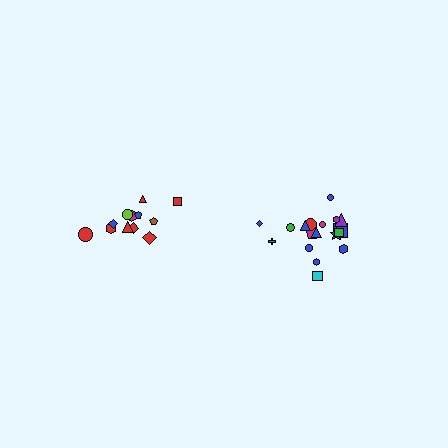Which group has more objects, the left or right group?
The right group.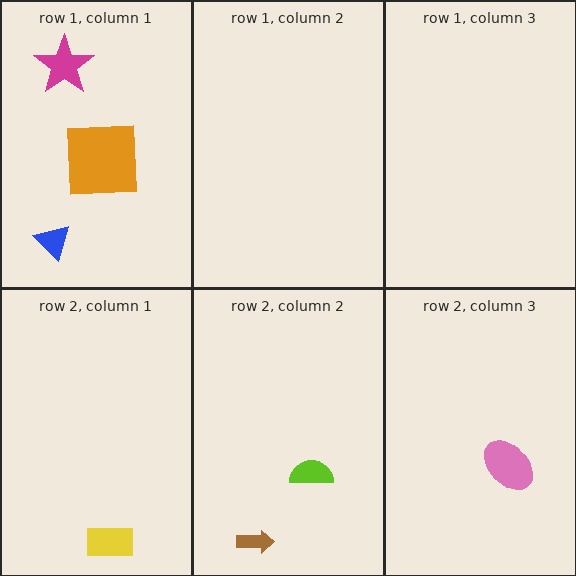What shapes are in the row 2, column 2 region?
The lime semicircle, the brown arrow.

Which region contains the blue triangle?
The row 1, column 1 region.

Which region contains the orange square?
The row 1, column 1 region.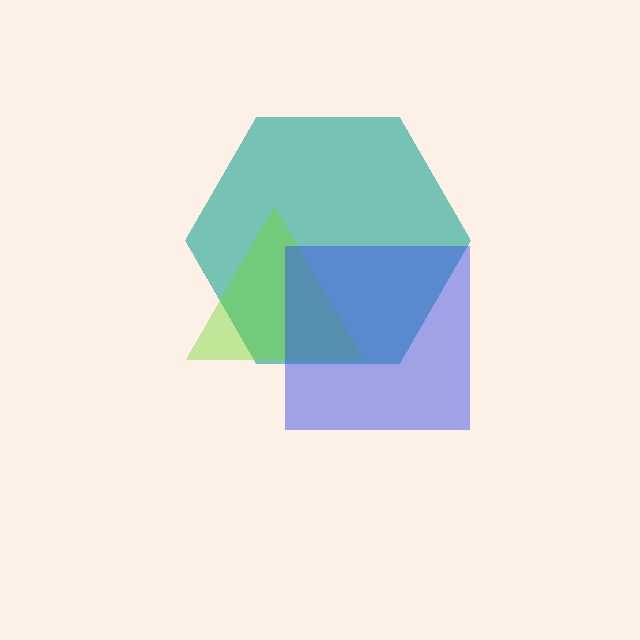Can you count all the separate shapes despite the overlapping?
Yes, there are 3 separate shapes.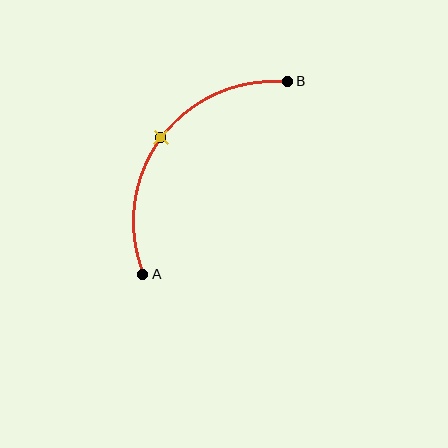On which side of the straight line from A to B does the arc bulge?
The arc bulges above and to the left of the straight line connecting A and B.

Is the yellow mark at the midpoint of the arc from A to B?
Yes. The yellow mark lies on the arc at equal arc-length from both A and B — it is the arc midpoint.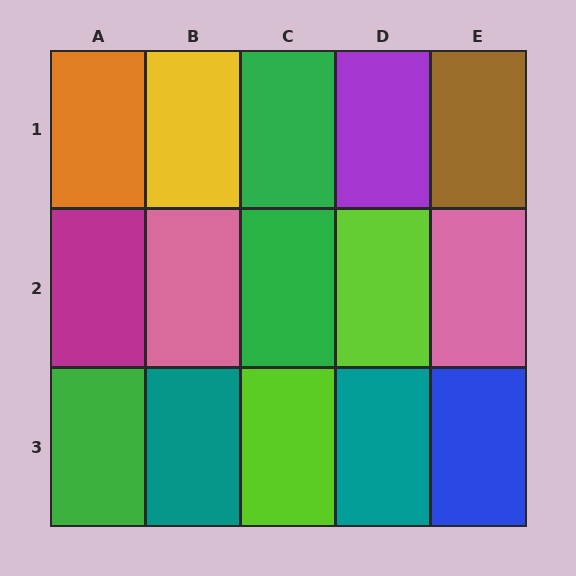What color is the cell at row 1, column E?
Brown.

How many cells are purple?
1 cell is purple.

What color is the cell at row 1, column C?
Green.